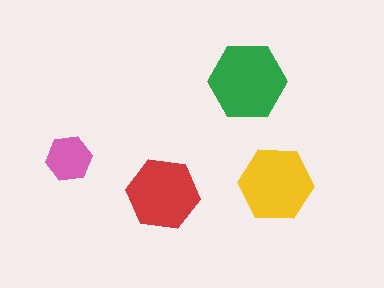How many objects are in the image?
There are 4 objects in the image.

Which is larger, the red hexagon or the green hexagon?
The green one.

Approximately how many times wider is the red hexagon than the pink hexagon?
About 1.5 times wider.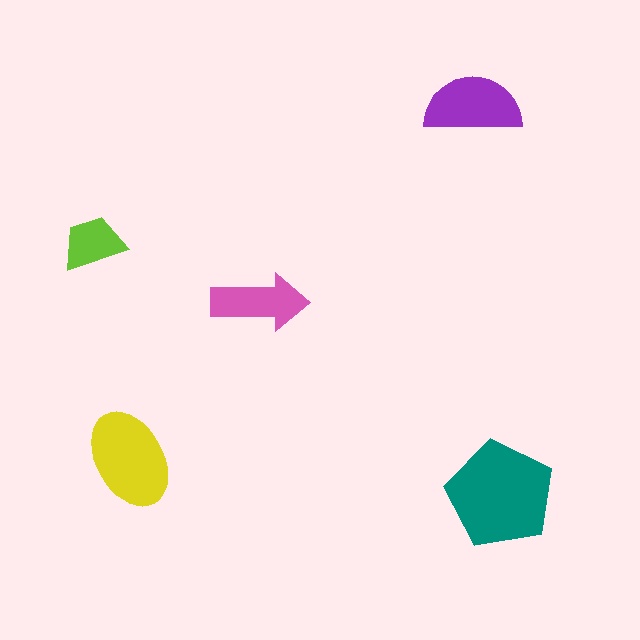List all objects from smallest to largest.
The lime trapezoid, the pink arrow, the purple semicircle, the yellow ellipse, the teal pentagon.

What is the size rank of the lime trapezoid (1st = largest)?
5th.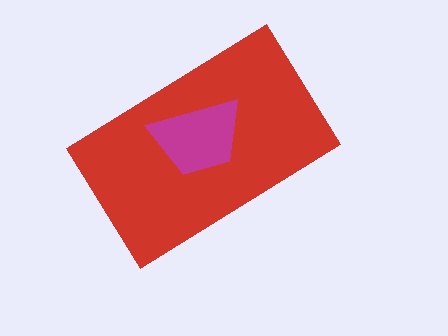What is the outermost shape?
The red rectangle.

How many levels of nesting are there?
2.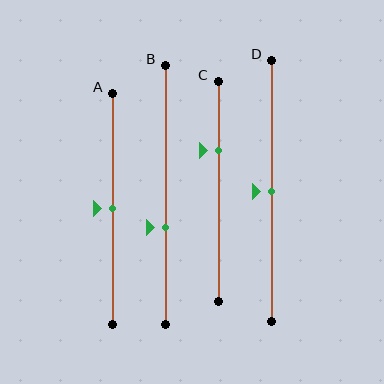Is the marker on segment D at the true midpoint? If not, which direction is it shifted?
Yes, the marker on segment D is at the true midpoint.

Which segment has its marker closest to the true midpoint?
Segment A has its marker closest to the true midpoint.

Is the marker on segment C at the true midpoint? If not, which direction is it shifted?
No, the marker on segment C is shifted upward by about 19% of the segment length.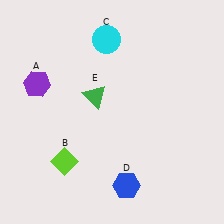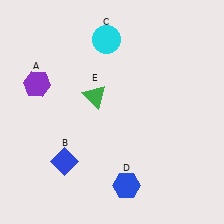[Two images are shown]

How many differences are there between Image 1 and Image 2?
There is 1 difference between the two images.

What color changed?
The diamond (B) changed from lime in Image 1 to blue in Image 2.